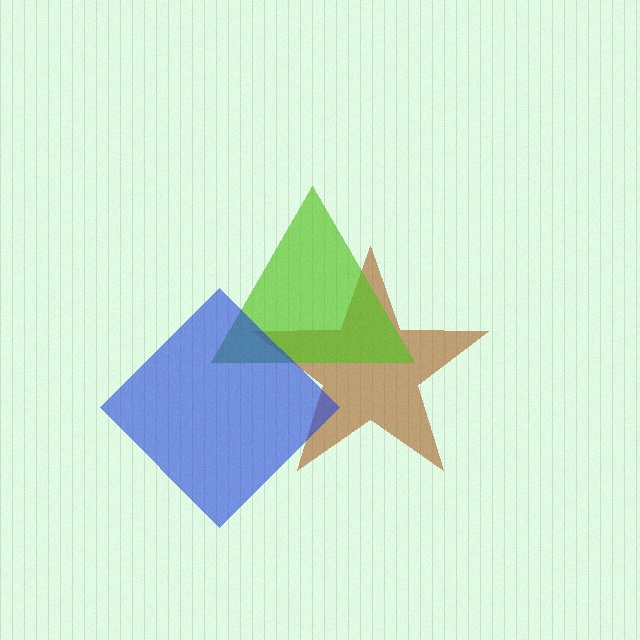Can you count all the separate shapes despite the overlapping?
Yes, there are 3 separate shapes.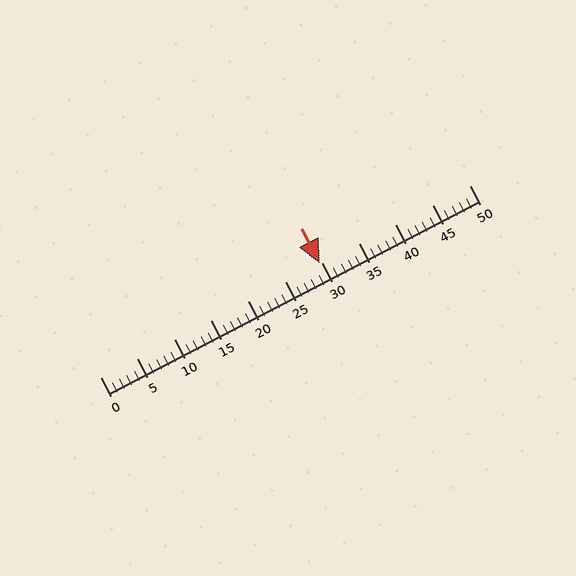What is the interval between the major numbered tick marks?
The major tick marks are spaced 5 units apart.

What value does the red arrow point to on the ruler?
The red arrow points to approximately 30.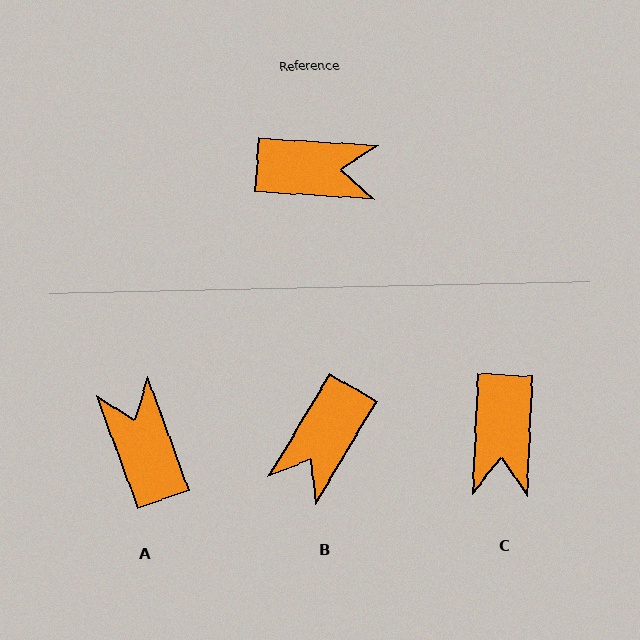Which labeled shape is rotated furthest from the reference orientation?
B, about 117 degrees away.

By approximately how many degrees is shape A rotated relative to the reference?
Approximately 114 degrees counter-clockwise.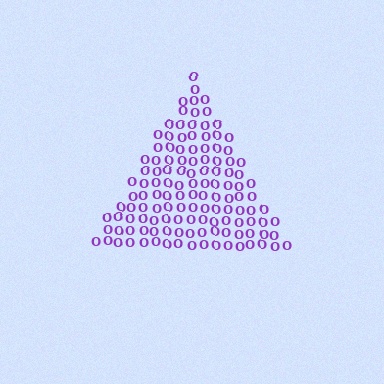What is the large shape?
The large shape is a triangle.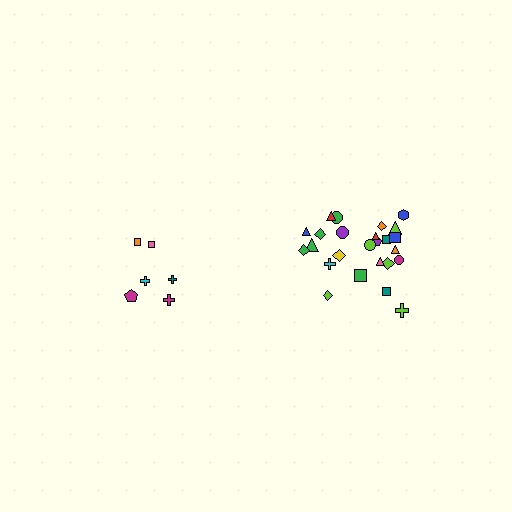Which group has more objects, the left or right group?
The right group.